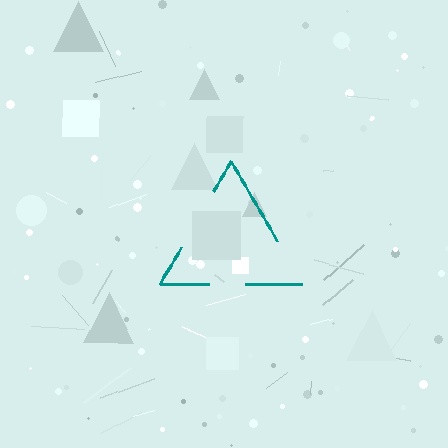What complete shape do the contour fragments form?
The contour fragments form a triangle.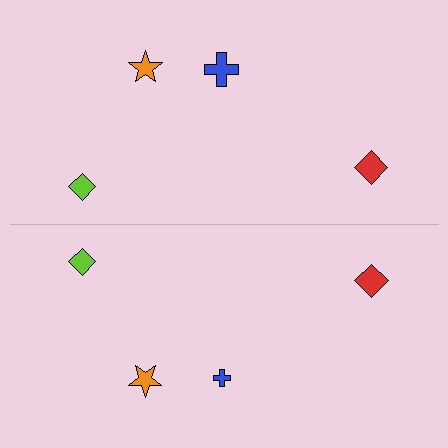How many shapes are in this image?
There are 8 shapes in this image.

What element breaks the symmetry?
The blue cross on the bottom side has a different size than its mirror counterpart.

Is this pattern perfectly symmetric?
No, the pattern is not perfectly symmetric. The blue cross on the bottom side has a different size than its mirror counterpart.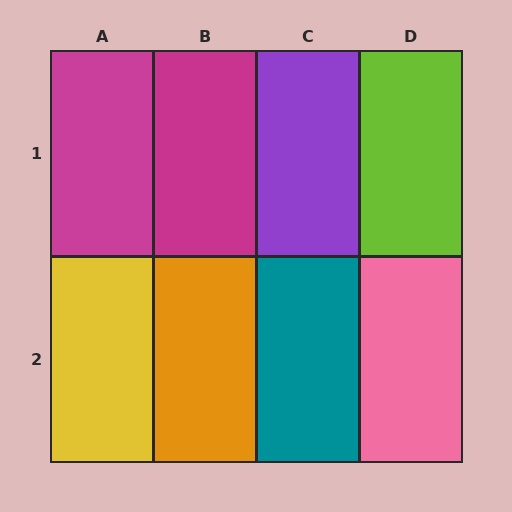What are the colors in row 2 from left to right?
Yellow, orange, teal, pink.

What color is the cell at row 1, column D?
Lime.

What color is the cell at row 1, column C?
Purple.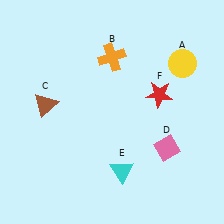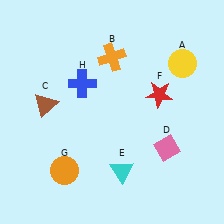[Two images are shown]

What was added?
An orange circle (G), a blue cross (H) were added in Image 2.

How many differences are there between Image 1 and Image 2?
There are 2 differences between the two images.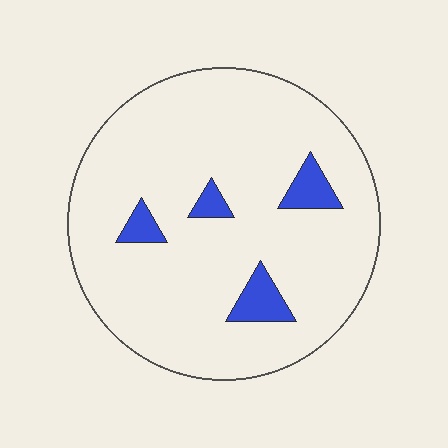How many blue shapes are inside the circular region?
4.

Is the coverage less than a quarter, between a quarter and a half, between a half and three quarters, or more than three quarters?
Less than a quarter.